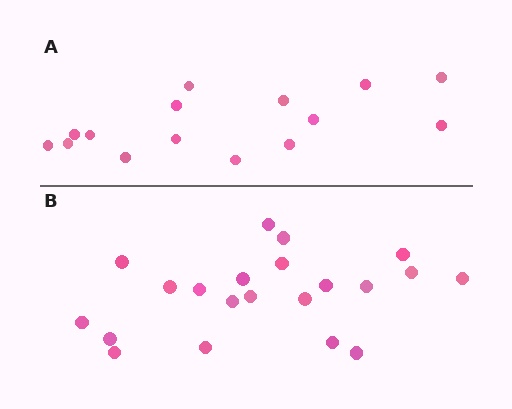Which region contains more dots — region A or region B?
Region B (the bottom region) has more dots.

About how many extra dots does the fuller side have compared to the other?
Region B has about 6 more dots than region A.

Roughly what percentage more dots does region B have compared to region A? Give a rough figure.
About 40% more.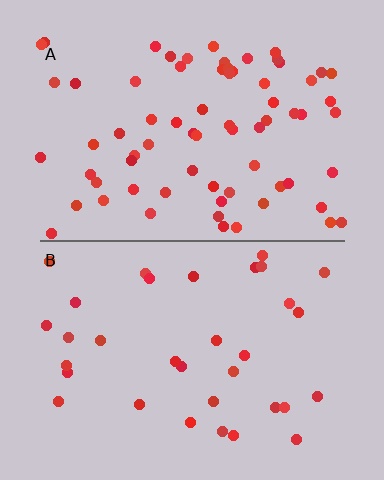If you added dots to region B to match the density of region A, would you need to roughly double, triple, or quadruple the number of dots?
Approximately double.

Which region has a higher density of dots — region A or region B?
A (the top).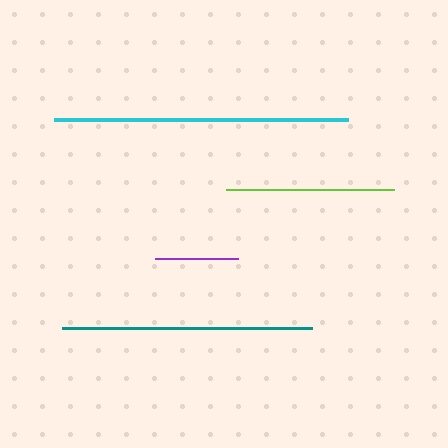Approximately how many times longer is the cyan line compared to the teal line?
The cyan line is approximately 1.2 times the length of the teal line.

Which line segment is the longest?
The cyan line is the longest at approximately 294 pixels.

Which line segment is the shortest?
The purple line is the shortest at approximately 84 pixels.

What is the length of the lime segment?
The lime segment is approximately 167 pixels long.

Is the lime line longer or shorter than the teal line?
The teal line is longer than the lime line.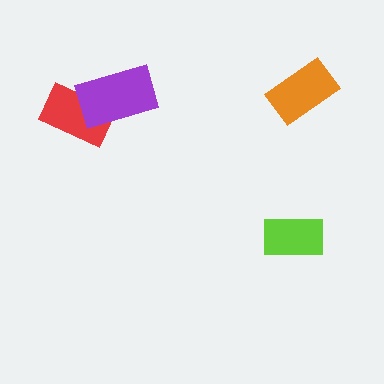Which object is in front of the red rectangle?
The purple rectangle is in front of the red rectangle.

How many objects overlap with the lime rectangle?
0 objects overlap with the lime rectangle.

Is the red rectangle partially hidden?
Yes, it is partially covered by another shape.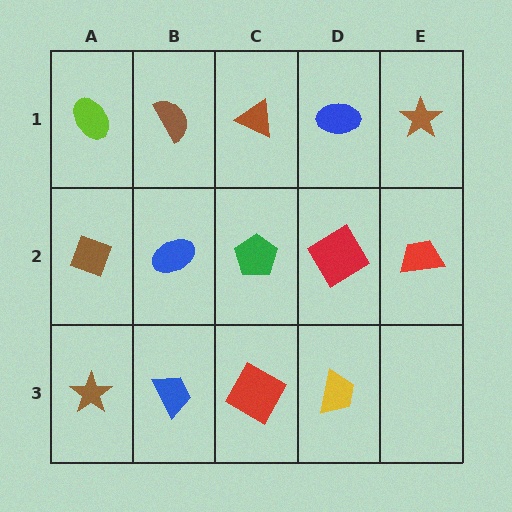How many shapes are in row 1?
5 shapes.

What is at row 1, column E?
A brown star.